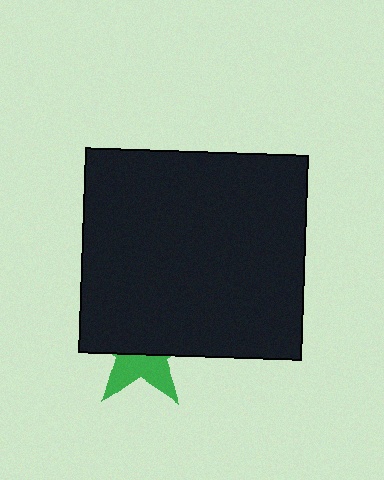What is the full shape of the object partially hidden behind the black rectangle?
The partially hidden object is a green star.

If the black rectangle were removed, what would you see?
You would see the complete green star.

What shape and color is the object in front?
The object in front is a black rectangle.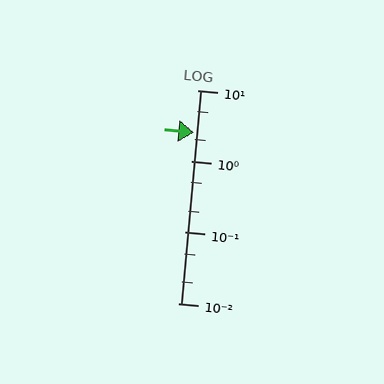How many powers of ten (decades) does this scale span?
The scale spans 3 decades, from 0.01 to 10.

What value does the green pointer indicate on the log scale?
The pointer indicates approximately 2.5.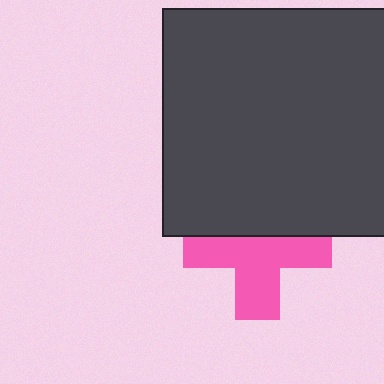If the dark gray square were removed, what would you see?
You would see the complete pink cross.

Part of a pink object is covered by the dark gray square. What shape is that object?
It is a cross.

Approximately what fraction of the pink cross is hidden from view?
Roughly 41% of the pink cross is hidden behind the dark gray square.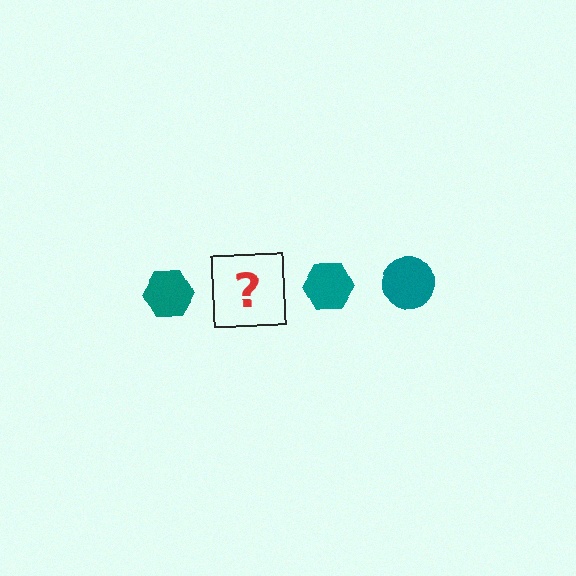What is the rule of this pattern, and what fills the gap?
The rule is that the pattern cycles through hexagon, circle shapes in teal. The gap should be filled with a teal circle.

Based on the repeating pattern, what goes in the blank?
The blank should be a teal circle.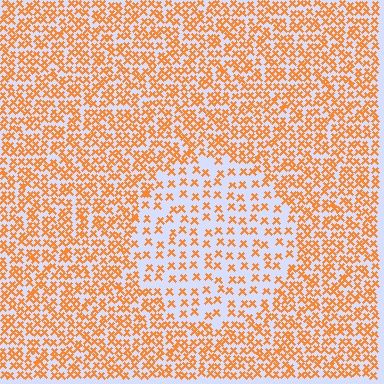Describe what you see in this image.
The image contains small orange elements arranged at two different densities. A circle-shaped region is visible where the elements are less densely packed than the surrounding area.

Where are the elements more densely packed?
The elements are more densely packed outside the circle boundary.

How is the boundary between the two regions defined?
The boundary is defined by a change in element density (approximately 2.1x ratio). All elements are the same color, size, and shape.